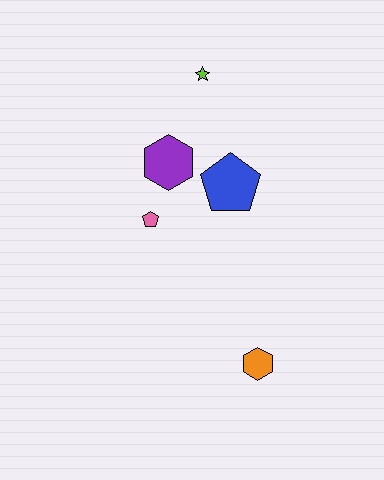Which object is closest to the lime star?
The purple hexagon is closest to the lime star.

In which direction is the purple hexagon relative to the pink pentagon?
The purple hexagon is above the pink pentagon.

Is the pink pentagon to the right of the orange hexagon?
No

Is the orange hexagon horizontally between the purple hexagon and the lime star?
No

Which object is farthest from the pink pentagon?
The orange hexagon is farthest from the pink pentagon.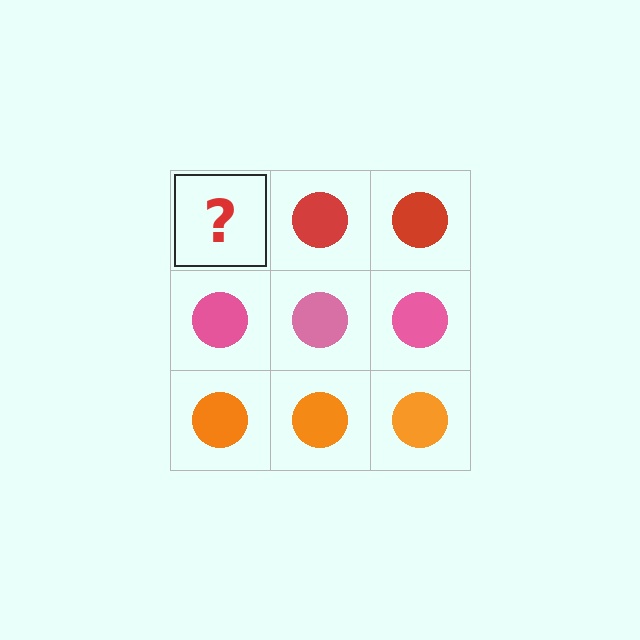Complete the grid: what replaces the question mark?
The question mark should be replaced with a red circle.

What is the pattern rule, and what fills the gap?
The rule is that each row has a consistent color. The gap should be filled with a red circle.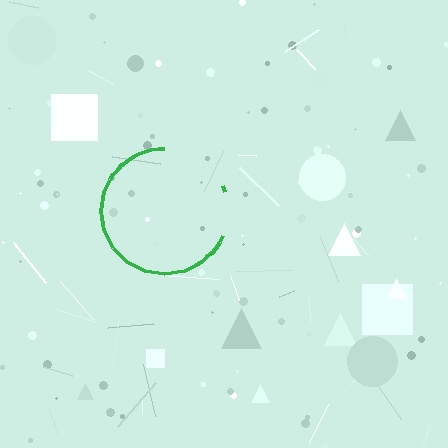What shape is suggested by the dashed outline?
The dashed outline suggests a circle.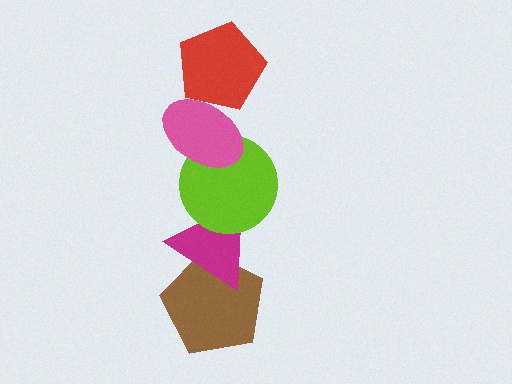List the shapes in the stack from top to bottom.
From top to bottom: the red pentagon, the pink ellipse, the lime circle, the magenta triangle, the brown pentagon.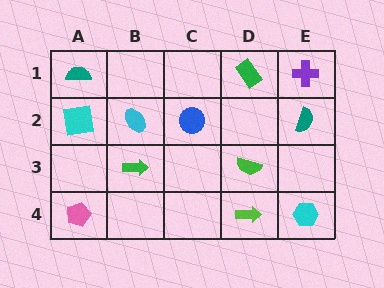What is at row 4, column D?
A lime arrow.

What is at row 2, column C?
A blue circle.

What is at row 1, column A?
A teal semicircle.